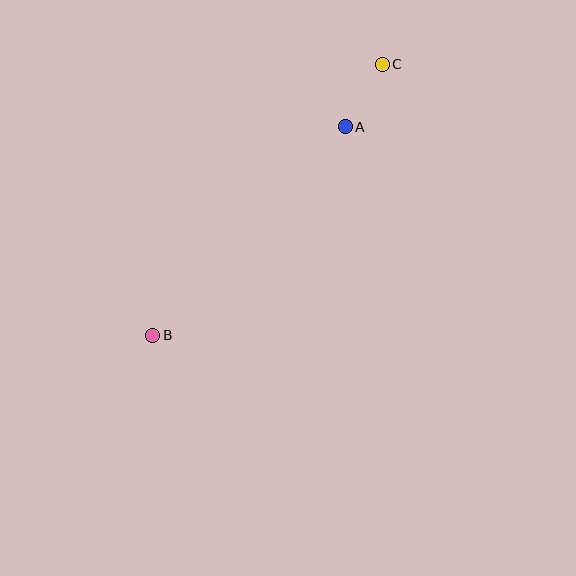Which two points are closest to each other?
Points A and C are closest to each other.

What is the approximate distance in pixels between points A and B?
The distance between A and B is approximately 284 pixels.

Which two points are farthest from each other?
Points B and C are farthest from each other.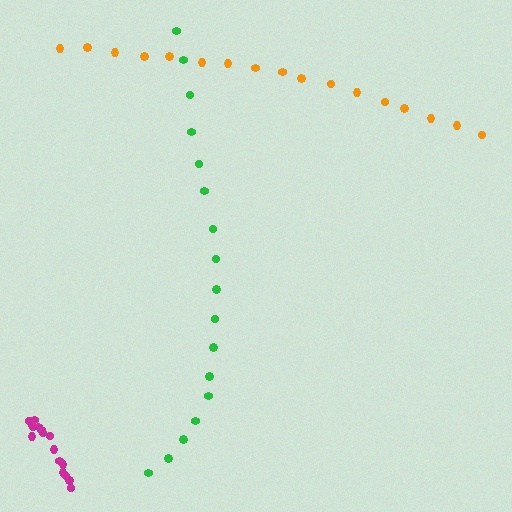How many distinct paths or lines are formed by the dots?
There are 3 distinct paths.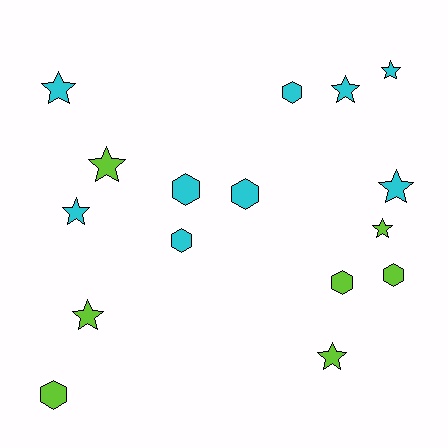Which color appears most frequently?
Cyan, with 9 objects.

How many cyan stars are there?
There are 5 cyan stars.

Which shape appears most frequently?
Star, with 9 objects.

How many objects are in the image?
There are 16 objects.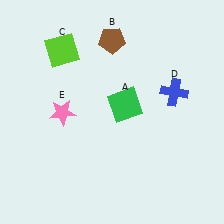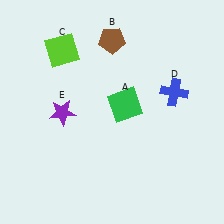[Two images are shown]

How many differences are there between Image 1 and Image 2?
There is 1 difference between the two images.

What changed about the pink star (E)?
In Image 1, E is pink. In Image 2, it changed to purple.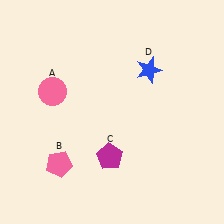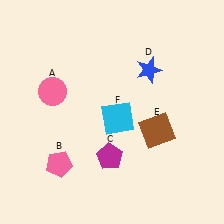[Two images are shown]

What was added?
A brown square (E), a cyan square (F) were added in Image 2.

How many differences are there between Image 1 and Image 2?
There are 2 differences between the two images.